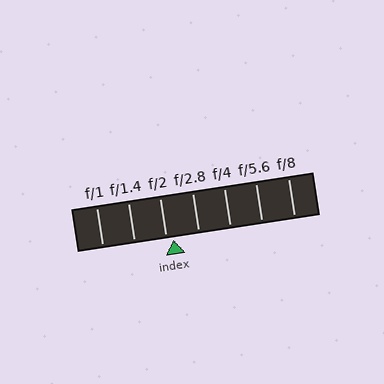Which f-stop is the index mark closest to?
The index mark is closest to f/2.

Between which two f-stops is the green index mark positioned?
The index mark is between f/2 and f/2.8.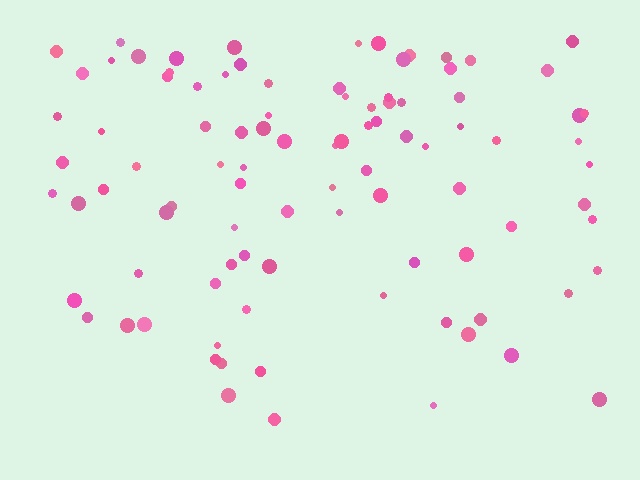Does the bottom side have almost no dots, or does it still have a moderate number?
Still a moderate number, just noticeably fewer than the top.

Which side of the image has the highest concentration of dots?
The top.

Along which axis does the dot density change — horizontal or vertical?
Vertical.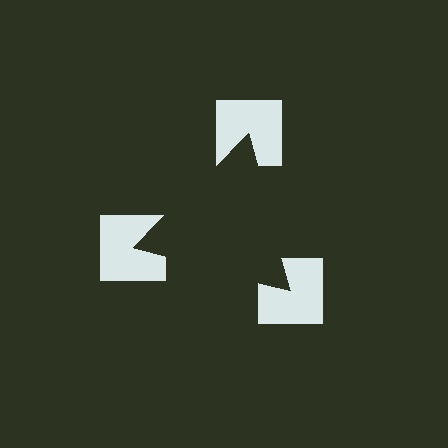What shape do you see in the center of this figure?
An illusory triangle — its edges are inferred from the aligned wedge cuts in the notched squares, not physically drawn.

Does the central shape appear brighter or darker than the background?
It typically appears slightly darker than the background, even though no actual brightness change is drawn.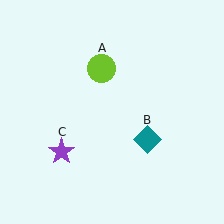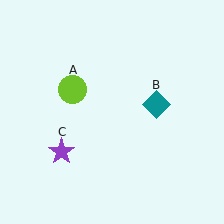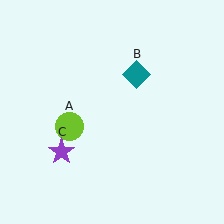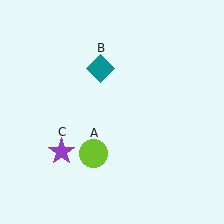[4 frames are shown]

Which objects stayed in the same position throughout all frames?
Purple star (object C) remained stationary.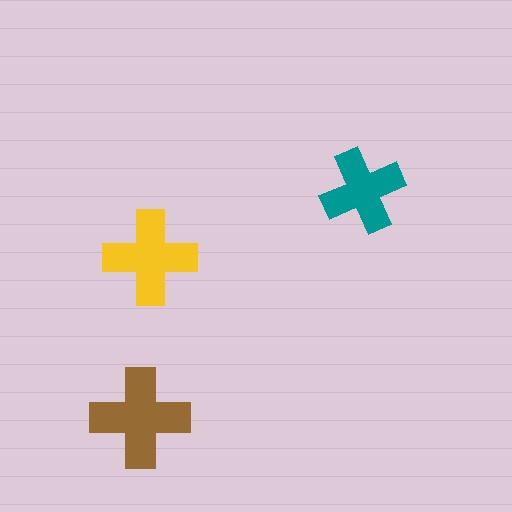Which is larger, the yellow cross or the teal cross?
The yellow one.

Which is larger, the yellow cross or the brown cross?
The brown one.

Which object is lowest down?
The brown cross is bottommost.